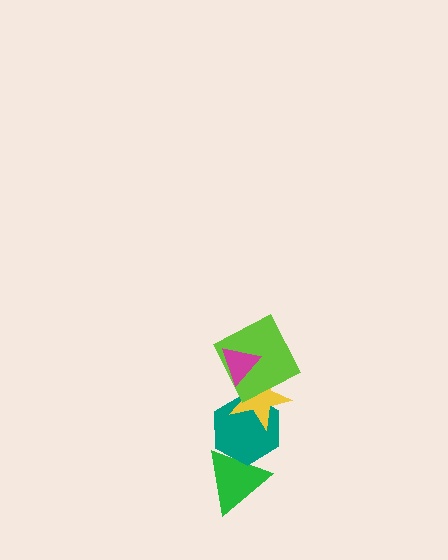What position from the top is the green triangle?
The green triangle is 5th from the top.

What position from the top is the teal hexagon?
The teal hexagon is 4th from the top.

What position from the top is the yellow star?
The yellow star is 3rd from the top.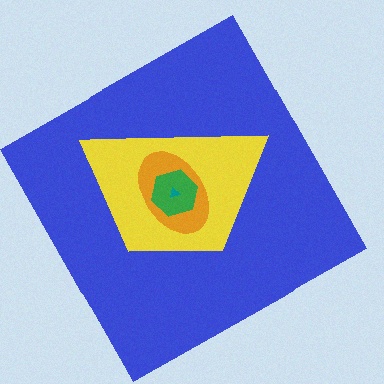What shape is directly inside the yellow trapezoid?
The orange ellipse.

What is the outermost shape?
The blue square.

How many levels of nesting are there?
5.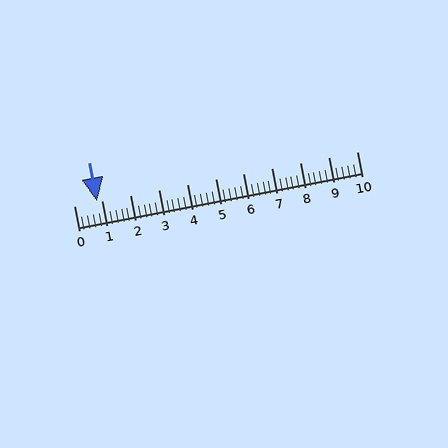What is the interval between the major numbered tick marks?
The major tick marks are spaced 1 units apart.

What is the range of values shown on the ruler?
The ruler shows values from 0 to 10.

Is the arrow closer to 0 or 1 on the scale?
The arrow is closer to 1.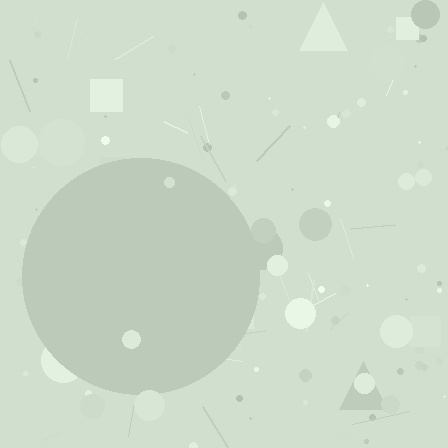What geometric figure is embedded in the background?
A circle is embedded in the background.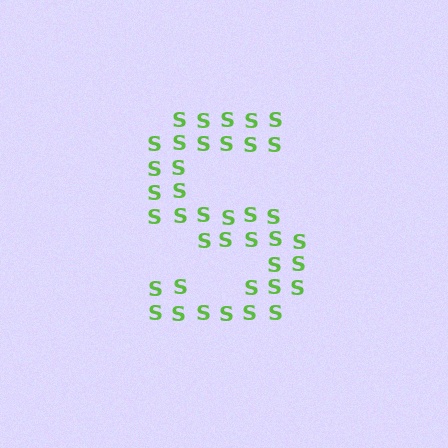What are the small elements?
The small elements are letter S's.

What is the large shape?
The large shape is the letter S.